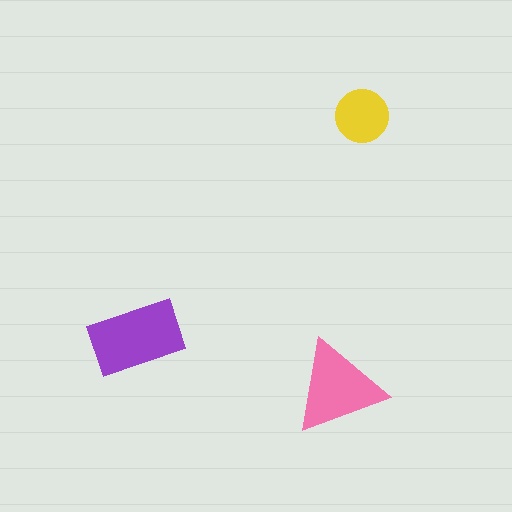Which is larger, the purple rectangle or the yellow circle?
The purple rectangle.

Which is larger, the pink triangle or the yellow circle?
The pink triangle.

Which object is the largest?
The purple rectangle.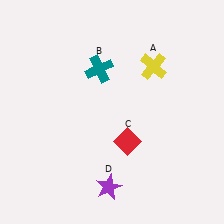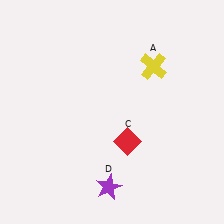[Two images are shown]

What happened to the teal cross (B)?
The teal cross (B) was removed in Image 2. It was in the top-left area of Image 1.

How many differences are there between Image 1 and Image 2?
There is 1 difference between the two images.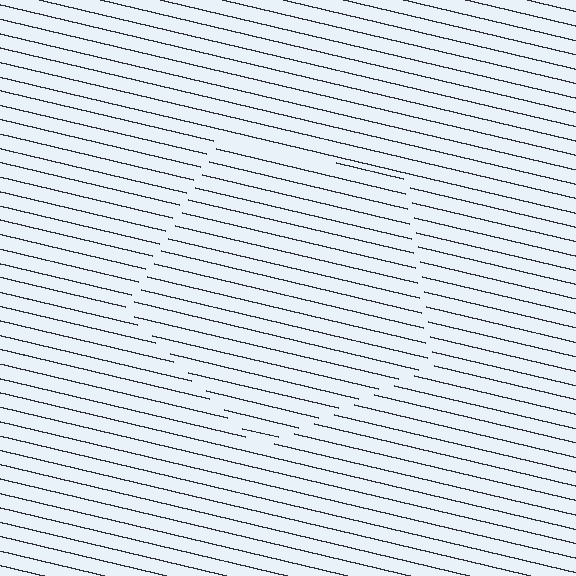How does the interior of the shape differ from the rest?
The interior of the shape contains the same grating, shifted by half a period — the contour is defined by the phase discontinuity where line-ends from the inner and outer gratings abut.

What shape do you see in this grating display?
An illusory pentagon. The interior of the shape contains the same grating, shifted by half a period — the contour is defined by the phase discontinuity where line-ends from the inner and outer gratings abut.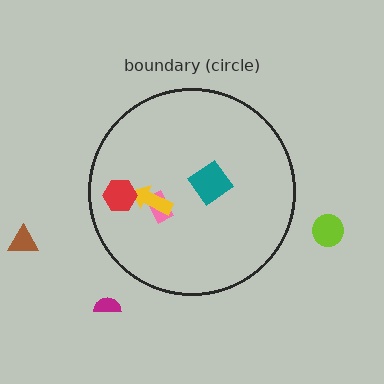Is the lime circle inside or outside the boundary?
Outside.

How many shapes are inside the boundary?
4 inside, 3 outside.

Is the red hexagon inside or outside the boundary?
Inside.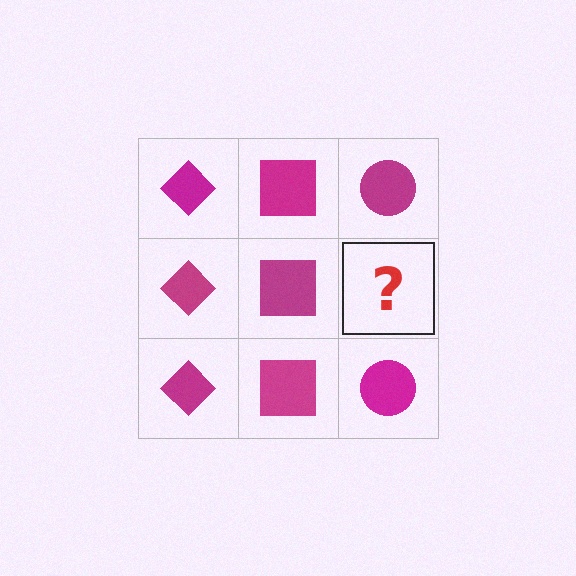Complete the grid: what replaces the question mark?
The question mark should be replaced with a magenta circle.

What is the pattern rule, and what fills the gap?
The rule is that each column has a consistent shape. The gap should be filled with a magenta circle.